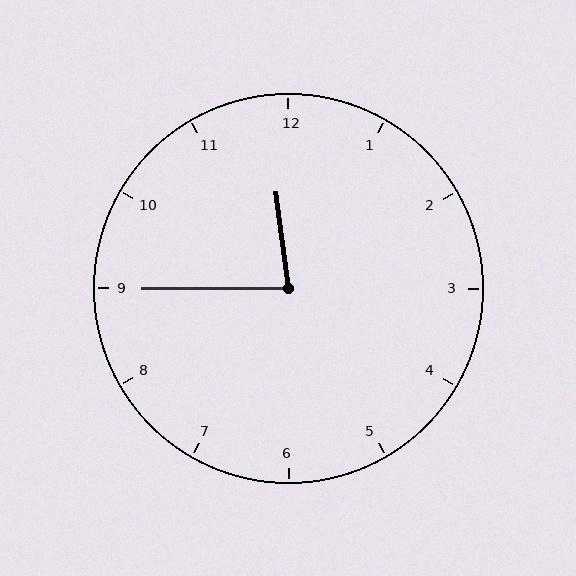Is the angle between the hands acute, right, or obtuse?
It is acute.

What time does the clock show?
11:45.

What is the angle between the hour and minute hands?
Approximately 82 degrees.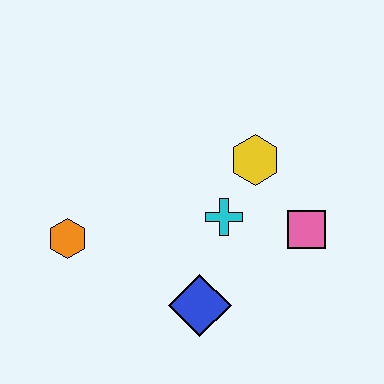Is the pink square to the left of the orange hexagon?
No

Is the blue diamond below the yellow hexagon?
Yes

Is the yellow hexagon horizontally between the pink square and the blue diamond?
Yes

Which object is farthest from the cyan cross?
The orange hexagon is farthest from the cyan cross.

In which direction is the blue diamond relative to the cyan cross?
The blue diamond is below the cyan cross.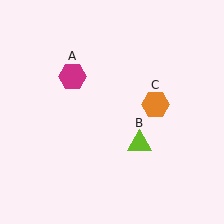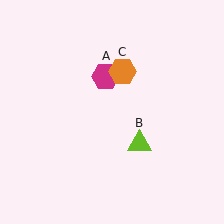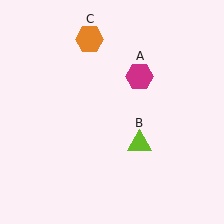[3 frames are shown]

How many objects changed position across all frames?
2 objects changed position: magenta hexagon (object A), orange hexagon (object C).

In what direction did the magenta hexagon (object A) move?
The magenta hexagon (object A) moved right.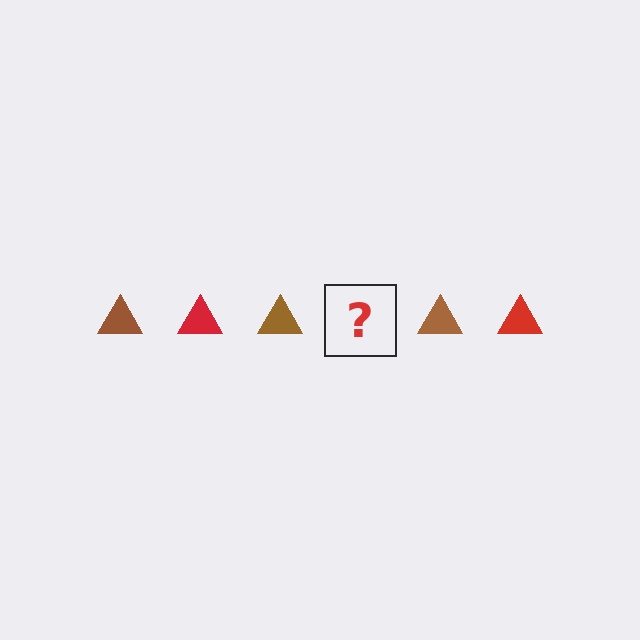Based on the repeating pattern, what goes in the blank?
The blank should be a red triangle.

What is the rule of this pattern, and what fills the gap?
The rule is that the pattern cycles through brown, red triangles. The gap should be filled with a red triangle.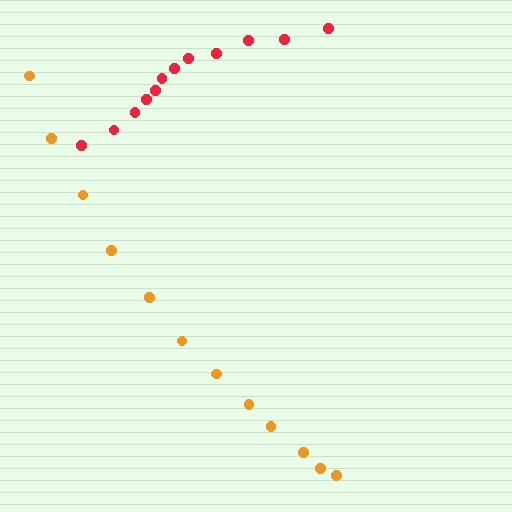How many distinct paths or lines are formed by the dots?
There are 2 distinct paths.